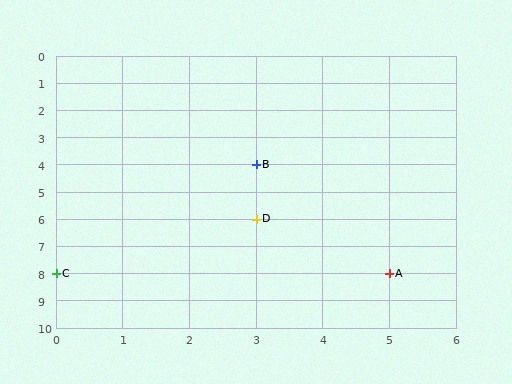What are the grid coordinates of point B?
Point B is at grid coordinates (3, 4).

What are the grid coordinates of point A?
Point A is at grid coordinates (5, 8).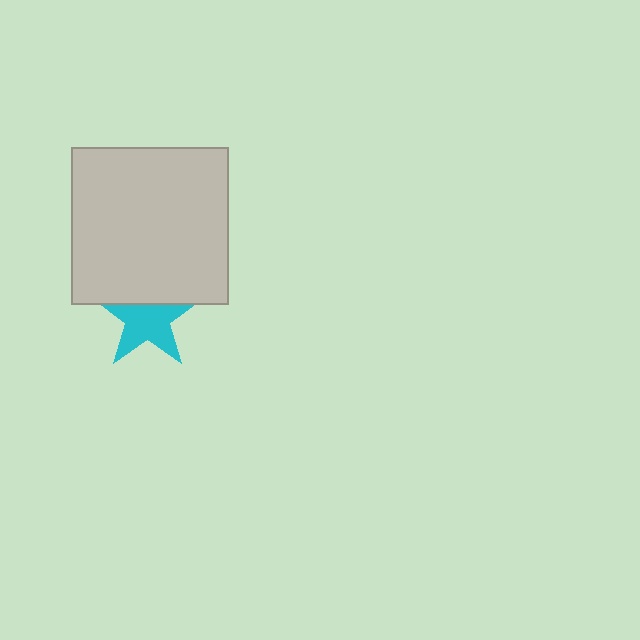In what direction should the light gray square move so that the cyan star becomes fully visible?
The light gray square should move up. That is the shortest direction to clear the overlap and leave the cyan star fully visible.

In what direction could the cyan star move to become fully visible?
The cyan star could move down. That would shift it out from behind the light gray square entirely.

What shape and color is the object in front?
The object in front is a light gray square.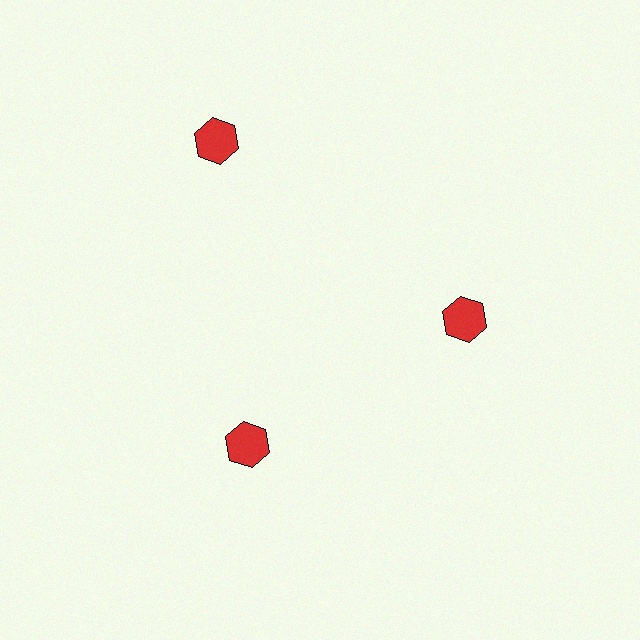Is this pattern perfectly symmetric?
No. The 3 red hexagons are arranged in a ring, but one element near the 11 o'clock position is pushed outward from the center, breaking the 3-fold rotational symmetry.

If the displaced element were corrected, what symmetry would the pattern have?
It would have 3-fold rotational symmetry — the pattern would map onto itself every 120 degrees.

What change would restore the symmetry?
The symmetry would be restored by moving it inward, back onto the ring so that all 3 hexagons sit at equal angles and equal distance from the center.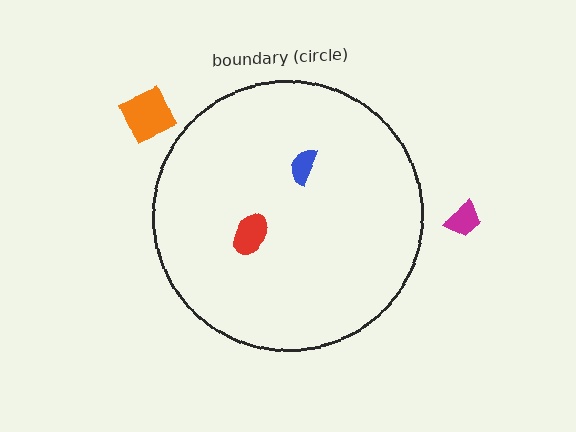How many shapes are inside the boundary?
2 inside, 2 outside.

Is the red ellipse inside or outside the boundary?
Inside.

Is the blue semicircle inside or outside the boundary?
Inside.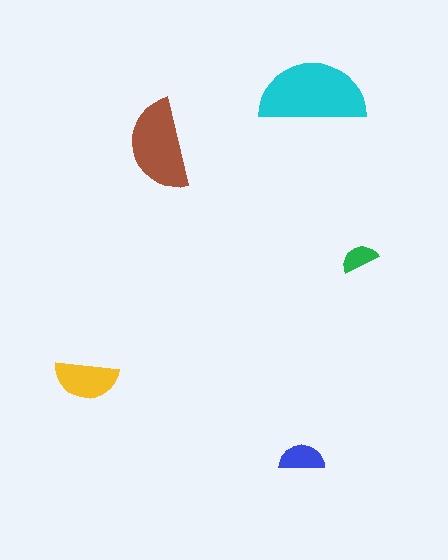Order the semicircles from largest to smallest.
the cyan one, the brown one, the yellow one, the blue one, the green one.